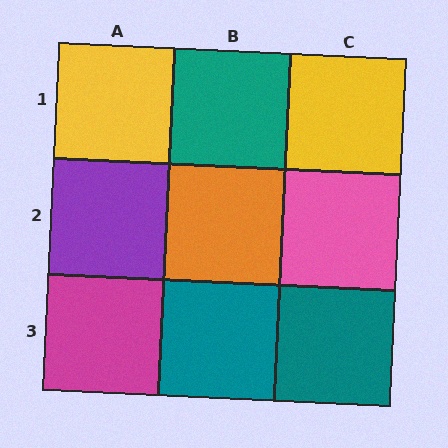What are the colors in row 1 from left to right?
Yellow, teal, yellow.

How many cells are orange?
1 cell is orange.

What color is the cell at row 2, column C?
Pink.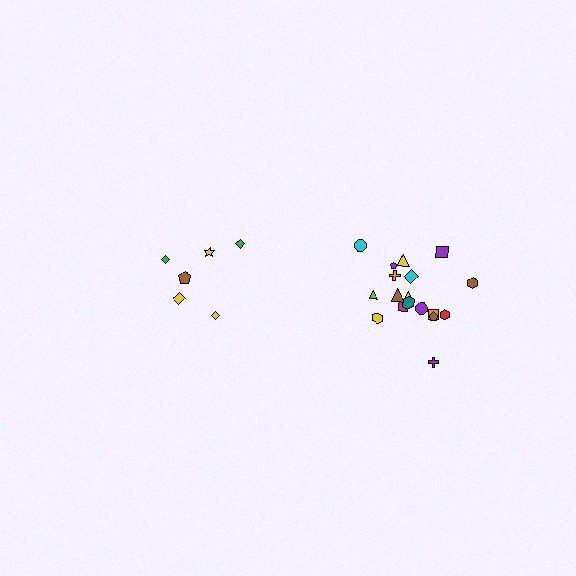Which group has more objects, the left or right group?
The right group.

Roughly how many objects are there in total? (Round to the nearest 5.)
Roughly 25 objects in total.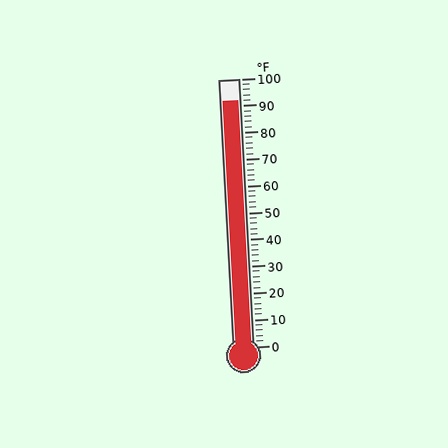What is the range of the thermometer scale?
The thermometer scale ranges from 0°F to 100°F.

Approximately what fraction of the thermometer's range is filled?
The thermometer is filled to approximately 90% of its range.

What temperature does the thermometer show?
The thermometer shows approximately 92°F.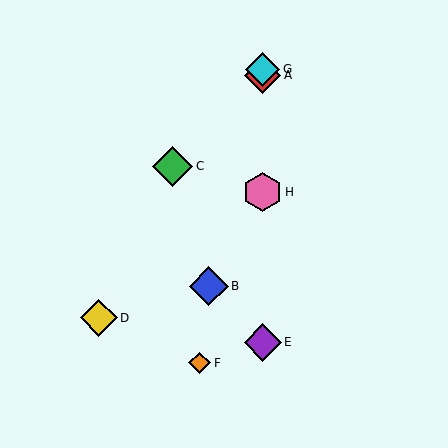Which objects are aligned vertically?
Objects A, E, G, H are aligned vertically.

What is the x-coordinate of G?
Object G is at x≈262.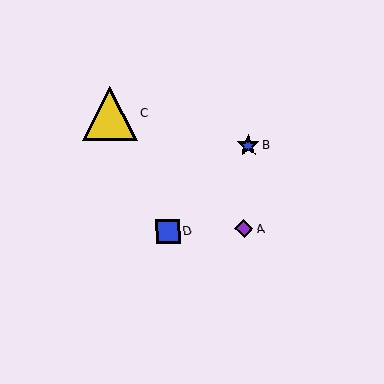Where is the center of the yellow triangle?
The center of the yellow triangle is at (110, 113).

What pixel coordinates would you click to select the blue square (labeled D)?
Click at (168, 232) to select the blue square D.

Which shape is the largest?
The yellow triangle (labeled C) is the largest.